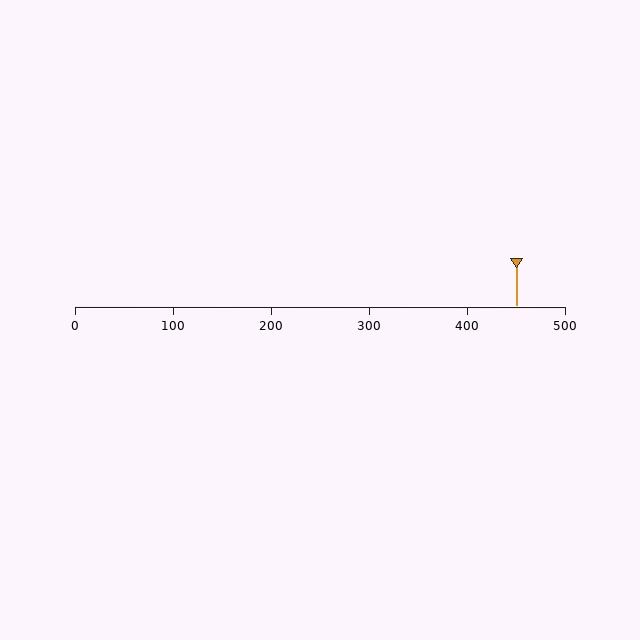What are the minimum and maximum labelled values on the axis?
The axis runs from 0 to 500.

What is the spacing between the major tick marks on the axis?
The major ticks are spaced 100 apart.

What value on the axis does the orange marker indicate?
The marker indicates approximately 450.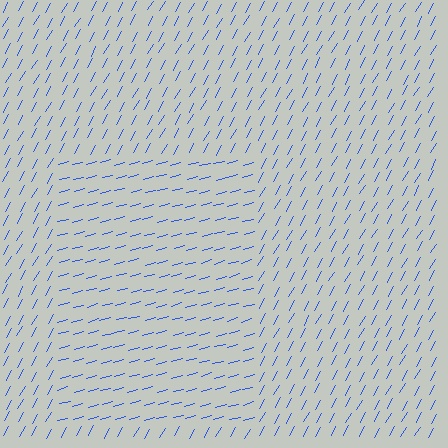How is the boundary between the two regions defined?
The boundary is defined purely by a change in line orientation (approximately 45 degrees difference). All lines are the same color and thickness.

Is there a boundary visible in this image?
Yes, there is a texture boundary formed by a change in line orientation.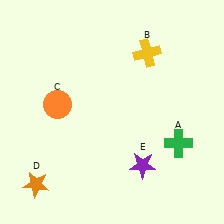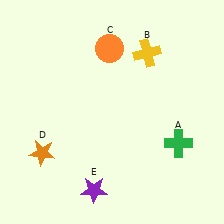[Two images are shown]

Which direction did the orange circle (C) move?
The orange circle (C) moved up.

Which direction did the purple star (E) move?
The purple star (E) moved left.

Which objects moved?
The objects that moved are: the orange circle (C), the orange star (D), the purple star (E).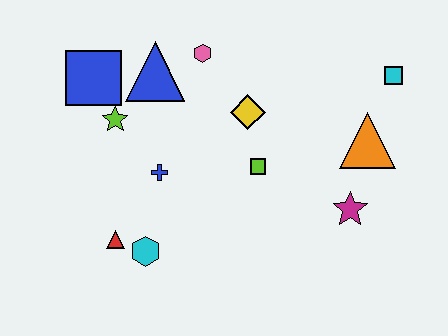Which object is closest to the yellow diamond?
The lime square is closest to the yellow diamond.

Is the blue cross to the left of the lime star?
No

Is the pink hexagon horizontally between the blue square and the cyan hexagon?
No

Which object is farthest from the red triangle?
The cyan square is farthest from the red triangle.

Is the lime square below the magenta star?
No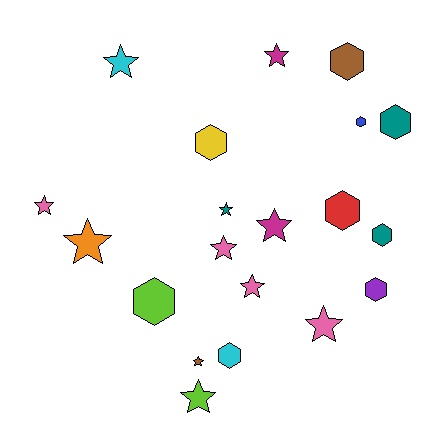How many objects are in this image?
There are 20 objects.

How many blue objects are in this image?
There is 1 blue object.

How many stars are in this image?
There are 11 stars.